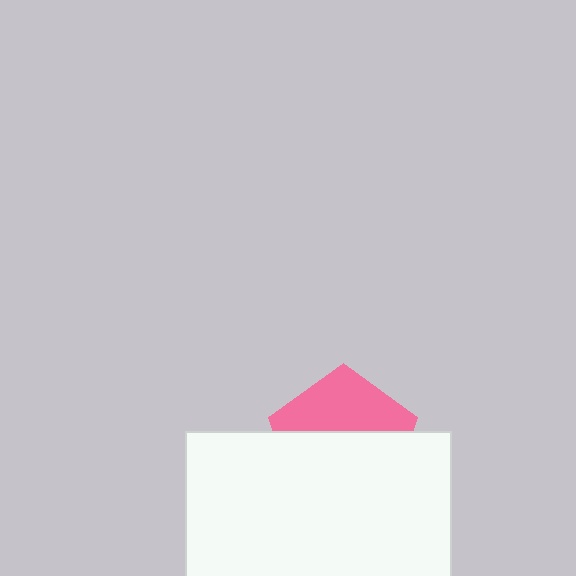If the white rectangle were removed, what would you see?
You would see the complete pink pentagon.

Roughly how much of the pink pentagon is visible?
A small part of it is visible (roughly 41%).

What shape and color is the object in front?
The object in front is a white rectangle.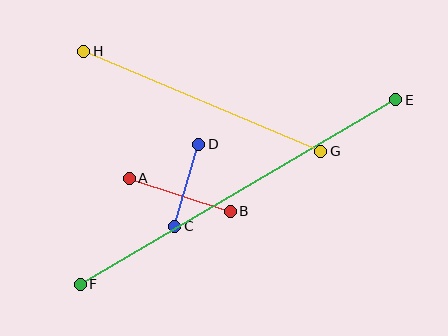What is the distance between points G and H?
The distance is approximately 258 pixels.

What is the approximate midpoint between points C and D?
The midpoint is at approximately (187, 185) pixels.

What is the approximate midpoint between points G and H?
The midpoint is at approximately (202, 101) pixels.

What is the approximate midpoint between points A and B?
The midpoint is at approximately (180, 195) pixels.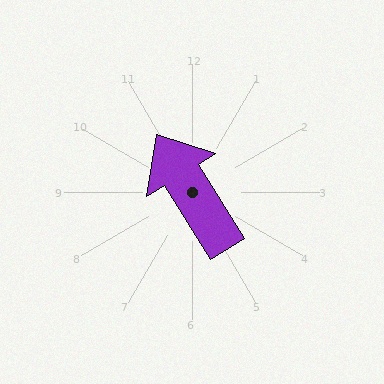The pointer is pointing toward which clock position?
Roughly 11 o'clock.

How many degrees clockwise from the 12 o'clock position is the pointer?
Approximately 328 degrees.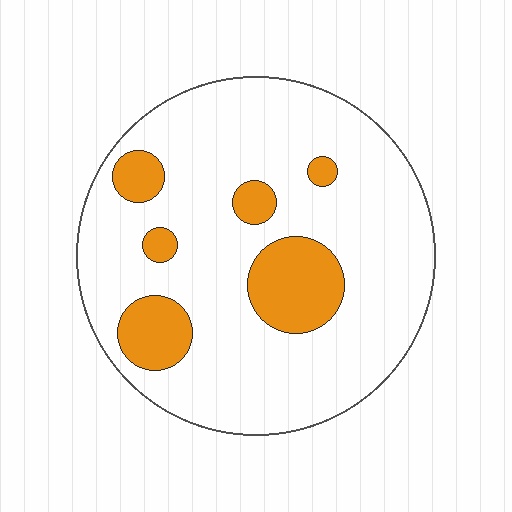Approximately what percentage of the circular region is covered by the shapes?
Approximately 15%.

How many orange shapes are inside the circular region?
6.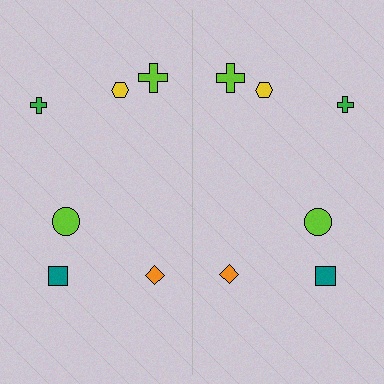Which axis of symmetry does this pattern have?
The pattern has a vertical axis of symmetry running through the center of the image.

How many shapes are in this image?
There are 12 shapes in this image.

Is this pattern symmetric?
Yes, this pattern has bilateral (reflection) symmetry.